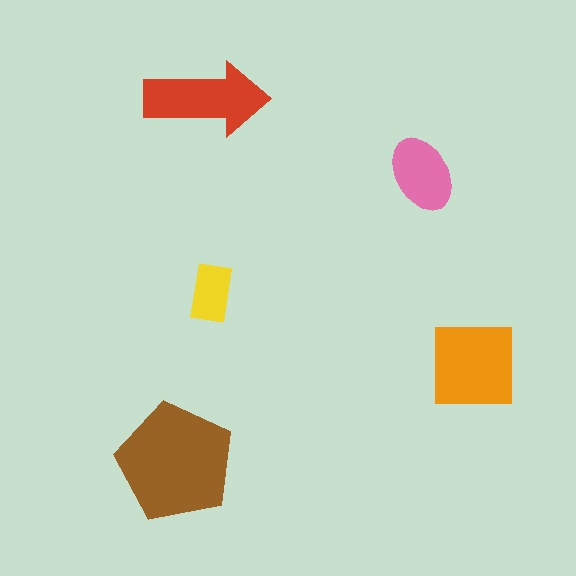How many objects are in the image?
There are 5 objects in the image.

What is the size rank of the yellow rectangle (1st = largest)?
5th.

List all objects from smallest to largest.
The yellow rectangle, the pink ellipse, the red arrow, the orange square, the brown pentagon.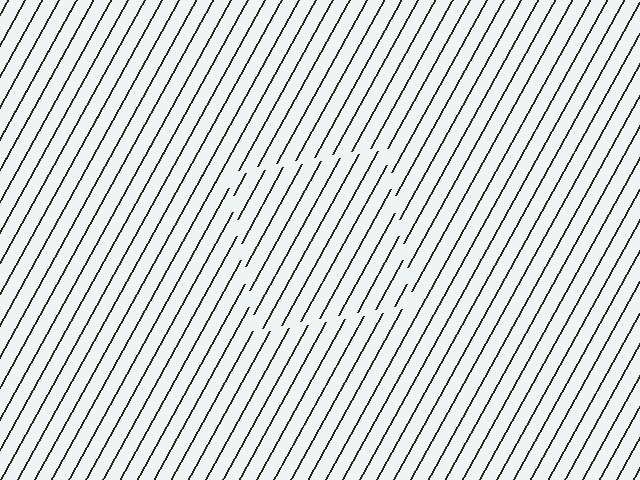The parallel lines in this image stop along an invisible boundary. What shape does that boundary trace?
An illusory square. The interior of the shape contains the same grating, shifted by half a period — the contour is defined by the phase discontinuity where line-ends from the inner and outer gratings abut.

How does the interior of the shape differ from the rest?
The interior of the shape contains the same grating, shifted by half a period — the contour is defined by the phase discontinuity where line-ends from the inner and outer gratings abut.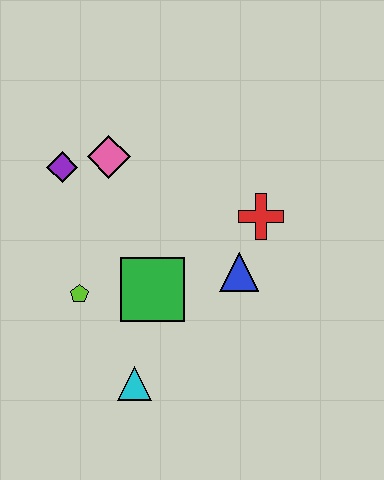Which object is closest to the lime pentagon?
The green square is closest to the lime pentagon.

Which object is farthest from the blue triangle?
The purple diamond is farthest from the blue triangle.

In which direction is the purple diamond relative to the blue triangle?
The purple diamond is to the left of the blue triangle.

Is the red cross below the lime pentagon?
No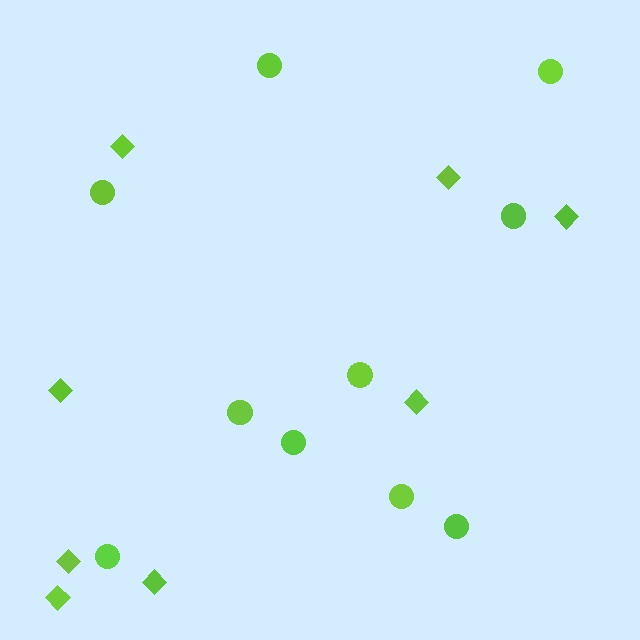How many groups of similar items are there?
There are 2 groups: one group of circles (10) and one group of diamonds (8).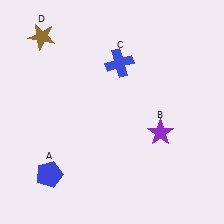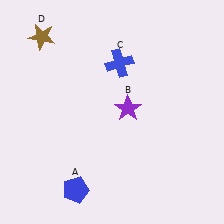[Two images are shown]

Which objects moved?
The objects that moved are: the blue pentagon (A), the purple star (B).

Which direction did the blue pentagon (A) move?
The blue pentagon (A) moved right.